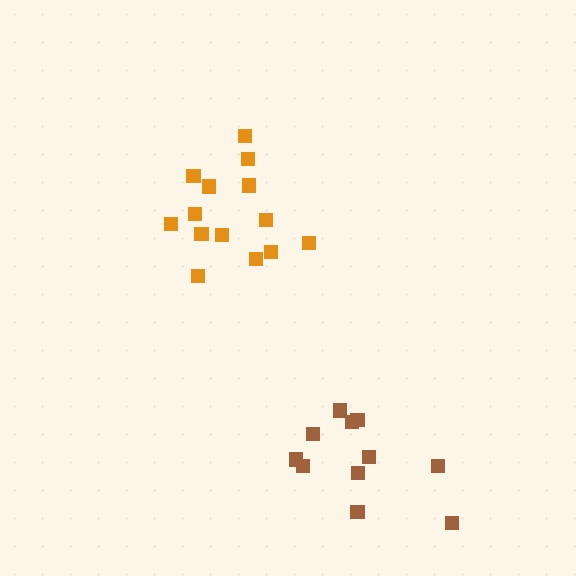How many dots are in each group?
Group 1: 14 dots, Group 2: 11 dots (25 total).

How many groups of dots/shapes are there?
There are 2 groups.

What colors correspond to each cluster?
The clusters are colored: orange, brown.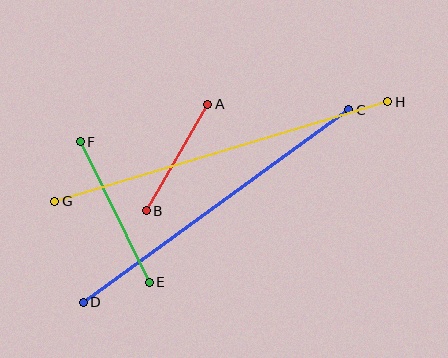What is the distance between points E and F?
The distance is approximately 156 pixels.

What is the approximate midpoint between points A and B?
The midpoint is at approximately (177, 157) pixels.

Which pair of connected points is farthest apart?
Points G and H are farthest apart.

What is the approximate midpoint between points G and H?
The midpoint is at approximately (221, 152) pixels.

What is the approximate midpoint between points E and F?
The midpoint is at approximately (115, 212) pixels.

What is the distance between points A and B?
The distance is approximately 123 pixels.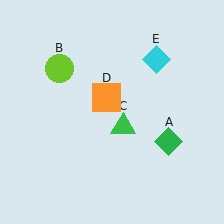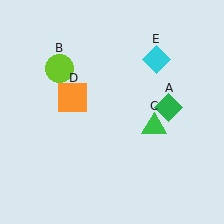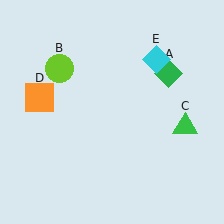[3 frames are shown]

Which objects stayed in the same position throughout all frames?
Lime circle (object B) and cyan diamond (object E) remained stationary.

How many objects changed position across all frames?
3 objects changed position: green diamond (object A), green triangle (object C), orange square (object D).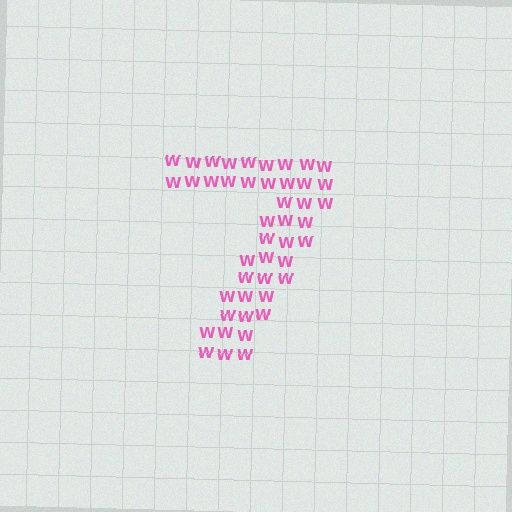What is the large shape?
The large shape is the digit 7.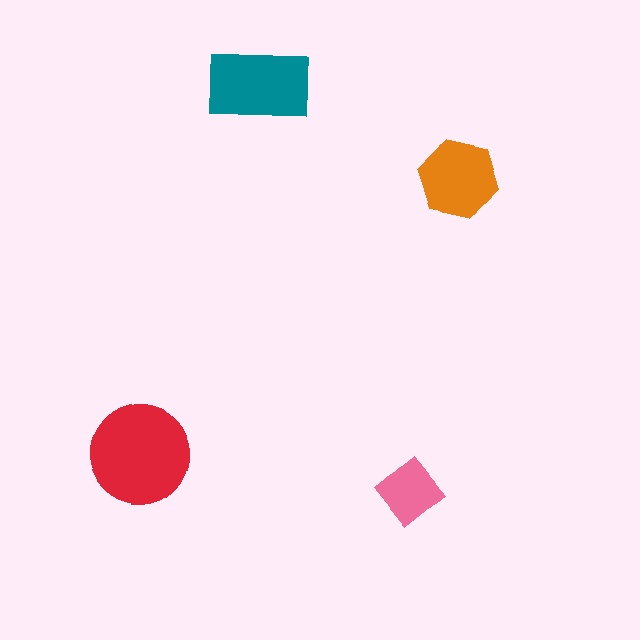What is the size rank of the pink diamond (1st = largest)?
4th.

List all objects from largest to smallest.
The red circle, the teal rectangle, the orange hexagon, the pink diamond.